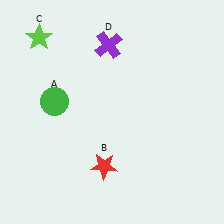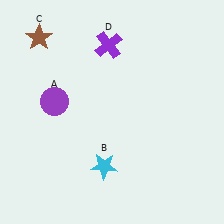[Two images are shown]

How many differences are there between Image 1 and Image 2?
There are 3 differences between the two images.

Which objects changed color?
A changed from green to purple. B changed from red to cyan. C changed from lime to brown.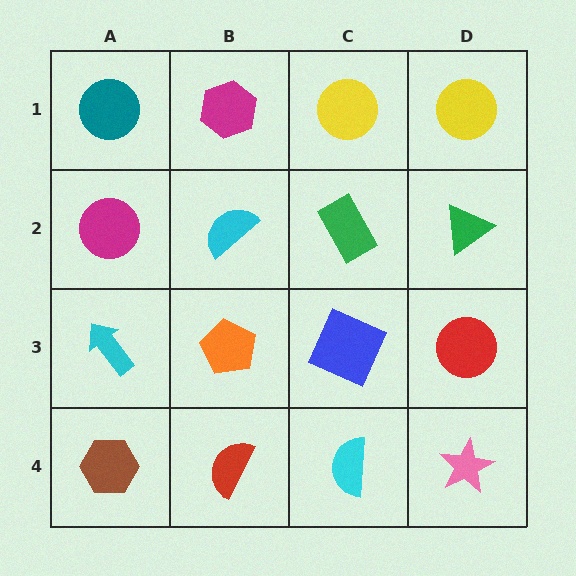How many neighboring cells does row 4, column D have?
2.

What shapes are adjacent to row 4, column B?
An orange pentagon (row 3, column B), a brown hexagon (row 4, column A), a cyan semicircle (row 4, column C).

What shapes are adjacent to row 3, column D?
A green triangle (row 2, column D), a pink star (row 4, column D), a blue square (row 3, column C).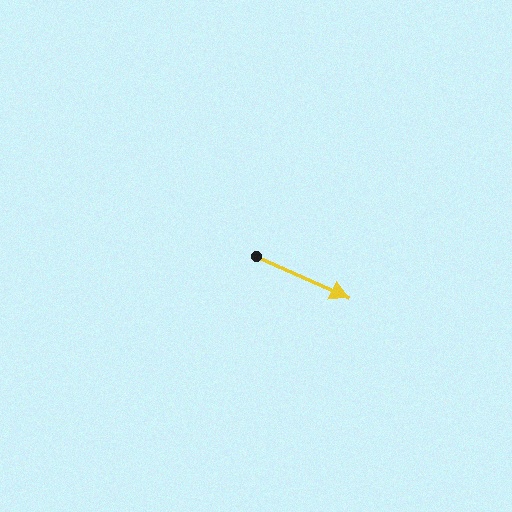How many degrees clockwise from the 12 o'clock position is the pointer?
Approximately 114 degrees.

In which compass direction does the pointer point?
Southeast.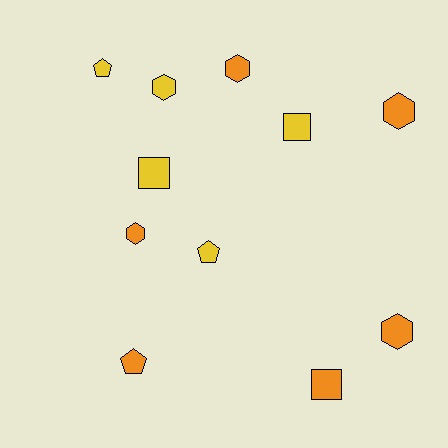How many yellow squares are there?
There are 2 yellow squares.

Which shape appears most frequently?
Hexagon, with 5 objects.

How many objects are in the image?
There are 11 objects.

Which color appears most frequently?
Orange, with 6 objects.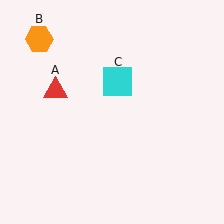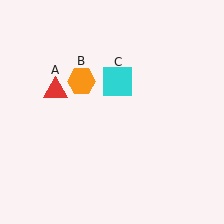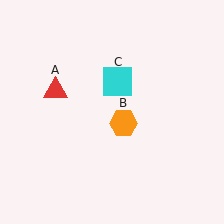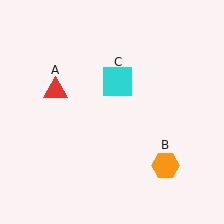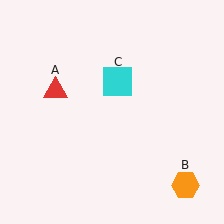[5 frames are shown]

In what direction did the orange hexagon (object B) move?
The orange hexagon (object B) moved down and to the right.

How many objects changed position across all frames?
1 object changed position: orange hexagon (object B).